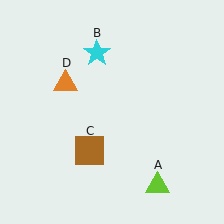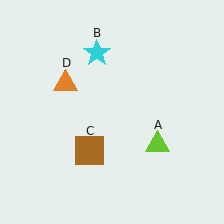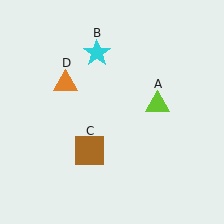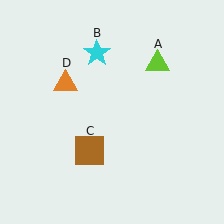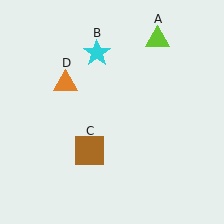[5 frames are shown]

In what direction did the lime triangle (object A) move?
The lime triangle (object A) moved up.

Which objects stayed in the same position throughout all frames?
Cyan star (object B) and brown square (object C) and orange triangle (object D) remained stationary.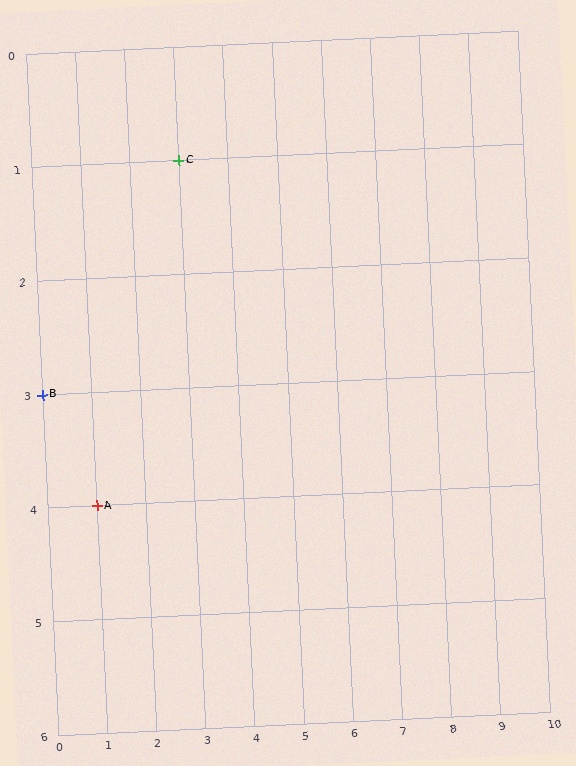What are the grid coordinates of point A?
Point A is at grid coordinates (1, 4).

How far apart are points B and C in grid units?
Points B and C are 3 columns and 2 rows apart (about 3.6 grid units diagonally).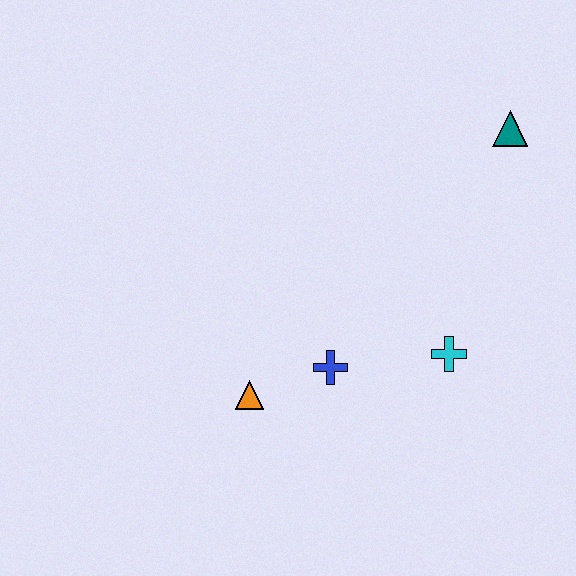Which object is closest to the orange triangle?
The blue cross is closest to the orange triangle.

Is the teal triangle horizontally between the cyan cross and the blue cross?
No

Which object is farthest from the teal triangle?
The orange triangle is farthest from the teal triangle.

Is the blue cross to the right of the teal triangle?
No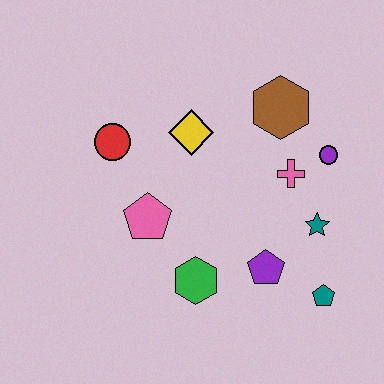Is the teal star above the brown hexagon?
No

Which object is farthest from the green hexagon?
The brown hexagon is farthest from the green hexagon.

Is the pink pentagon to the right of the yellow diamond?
No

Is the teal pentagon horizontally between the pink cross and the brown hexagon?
No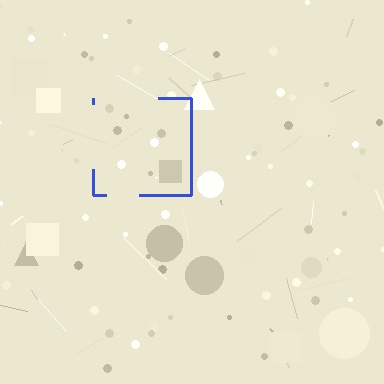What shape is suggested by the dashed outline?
The dashed outline suggests a square.